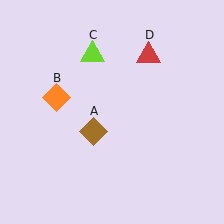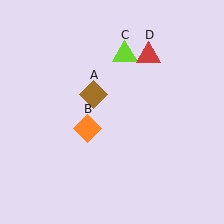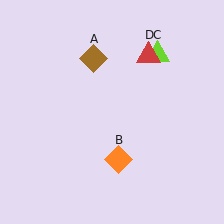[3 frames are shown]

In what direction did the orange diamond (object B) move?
The orange diamond (object B) moved down and to the right.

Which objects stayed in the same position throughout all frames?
Red triangle (object D) remained stationary.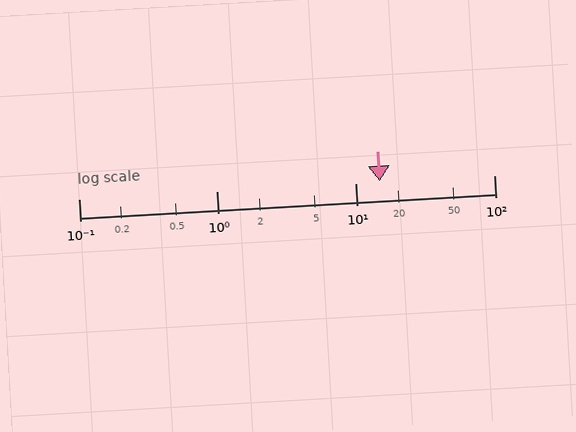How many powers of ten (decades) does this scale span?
The scale spans 3 decades, from 0.1 to 100.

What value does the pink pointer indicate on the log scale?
The pointer indicates approximately 15.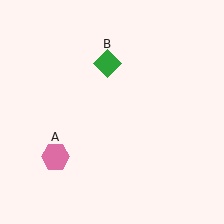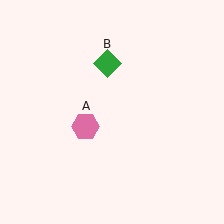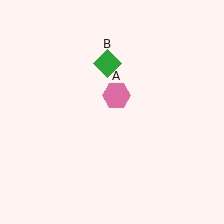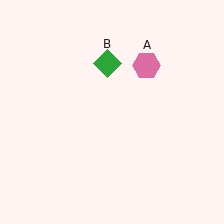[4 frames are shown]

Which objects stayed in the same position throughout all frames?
Green diamond (object B) remained stationary.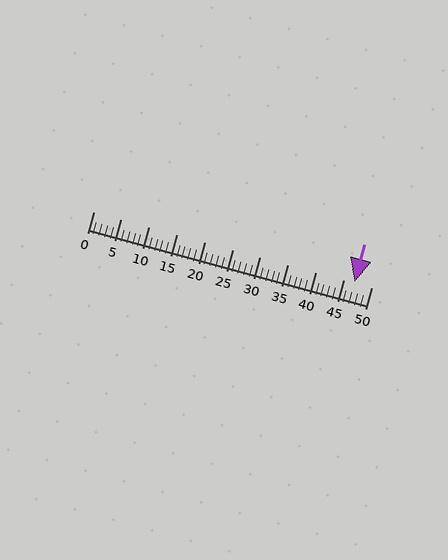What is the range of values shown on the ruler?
The ruler shows values from 0 to 50.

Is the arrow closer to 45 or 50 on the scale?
The arrow is closer to 45.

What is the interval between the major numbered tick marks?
The major tick marks are spaced 5 units apart.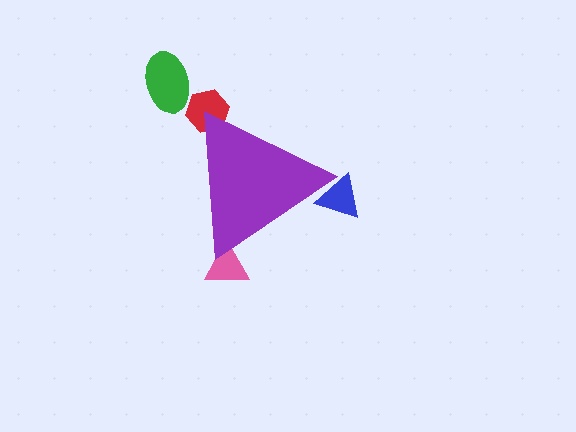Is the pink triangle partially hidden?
Yes, the pink triangle is partially hidden behind the purple triangle.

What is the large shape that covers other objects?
A purple triangle.